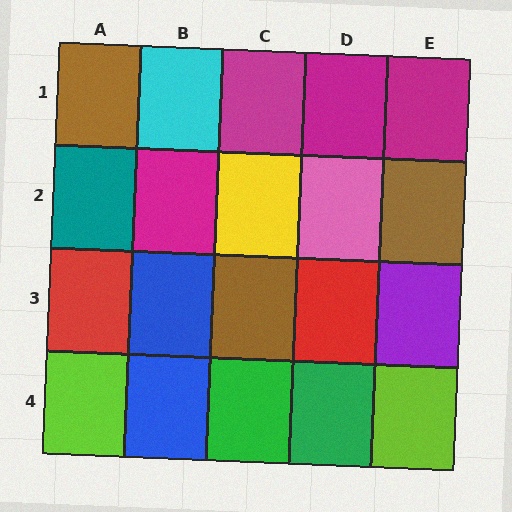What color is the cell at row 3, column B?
Blue.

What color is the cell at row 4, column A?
Lime.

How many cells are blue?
2 cells are blue.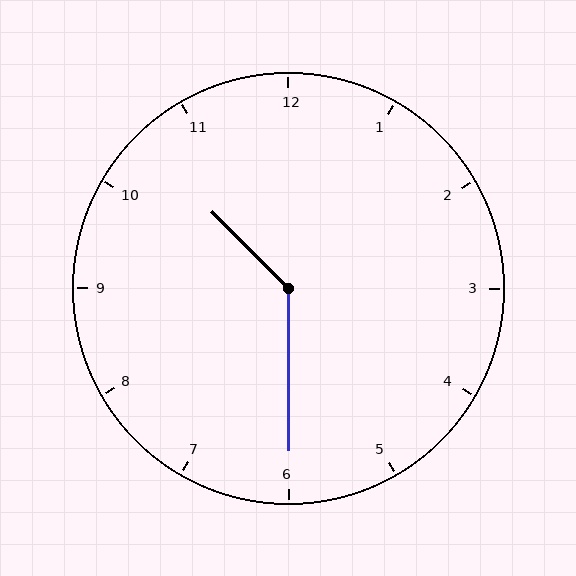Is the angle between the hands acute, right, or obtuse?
It is obtuse.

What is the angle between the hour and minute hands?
Approximately 135 degrees.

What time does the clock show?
10:30.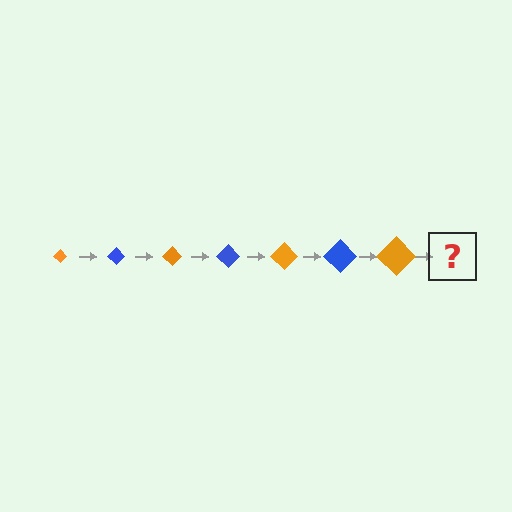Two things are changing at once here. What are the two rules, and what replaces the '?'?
The two rules are that the diamond grows larger each step and the color cycles through orange and blue. The '?' should be a blue diamond, larger than the previous one.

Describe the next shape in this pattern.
It should be a blue diamond, larger than the previous one.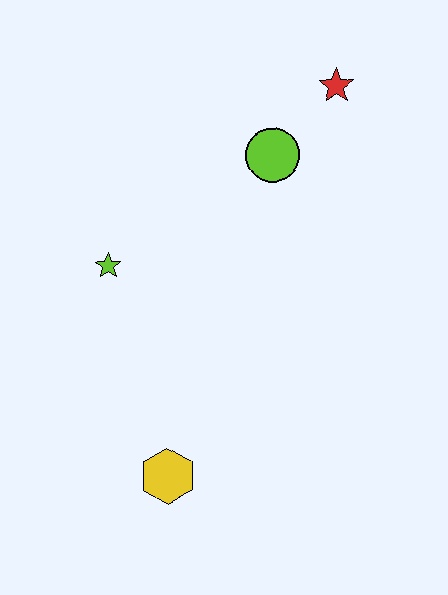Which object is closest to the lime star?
The lime circle is closest to the lime star.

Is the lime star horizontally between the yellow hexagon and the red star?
No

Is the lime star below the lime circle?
Yes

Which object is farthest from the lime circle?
The yellow hexagon is farthest from the lime circle.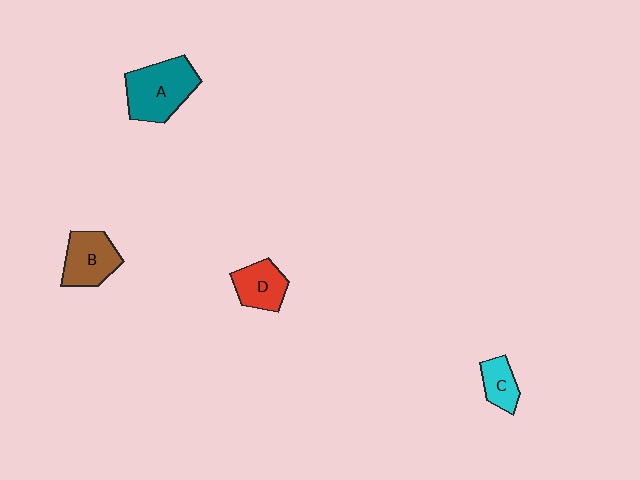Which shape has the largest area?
Shape A (teal).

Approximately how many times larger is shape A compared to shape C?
Approximately 2.3 times.